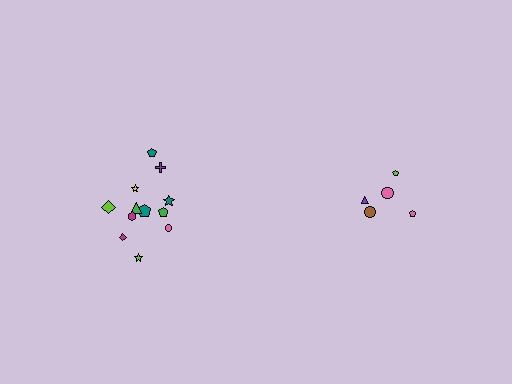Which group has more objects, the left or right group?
The left group.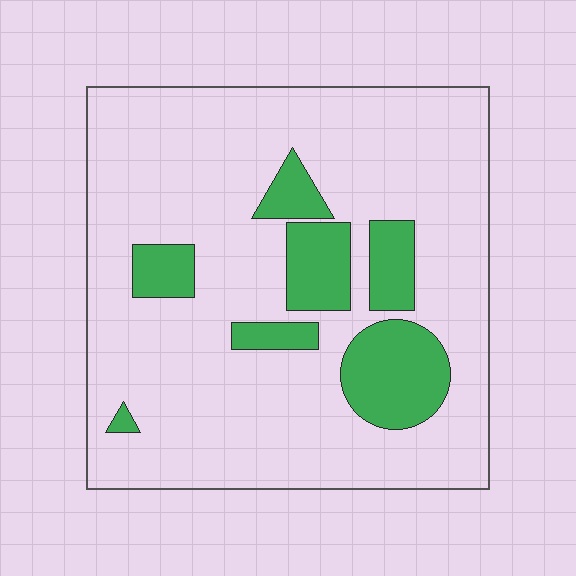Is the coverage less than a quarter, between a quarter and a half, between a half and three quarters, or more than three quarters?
Less than a quarter.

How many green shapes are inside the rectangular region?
7.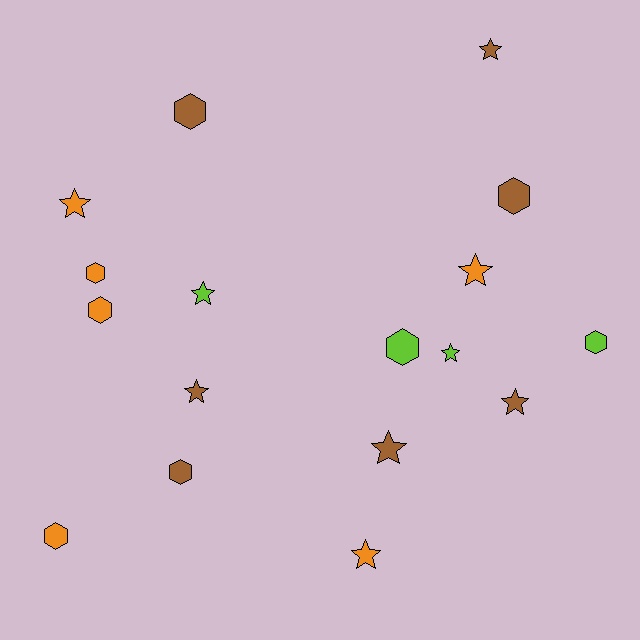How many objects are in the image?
There are 17 objects.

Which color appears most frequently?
Brown, with 7 objects.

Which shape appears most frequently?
Star, with 9 objects.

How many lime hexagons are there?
There are 2 lime hexagons.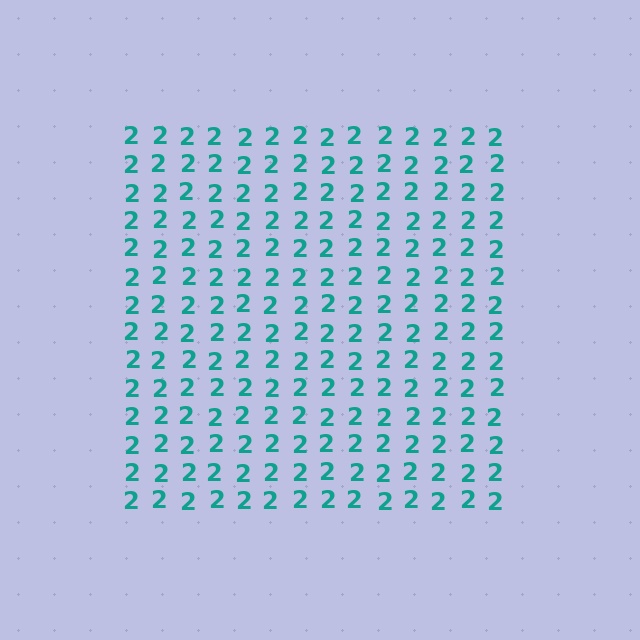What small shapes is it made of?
It is made of small digit 2's.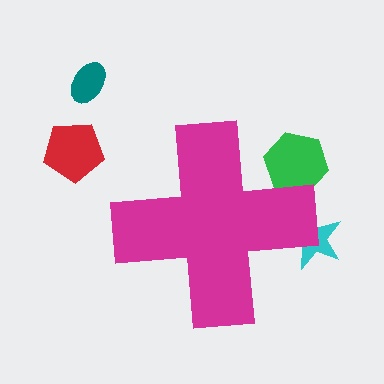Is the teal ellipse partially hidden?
No, the teal ellipse is fully visible.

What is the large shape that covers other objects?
A magenta cross.